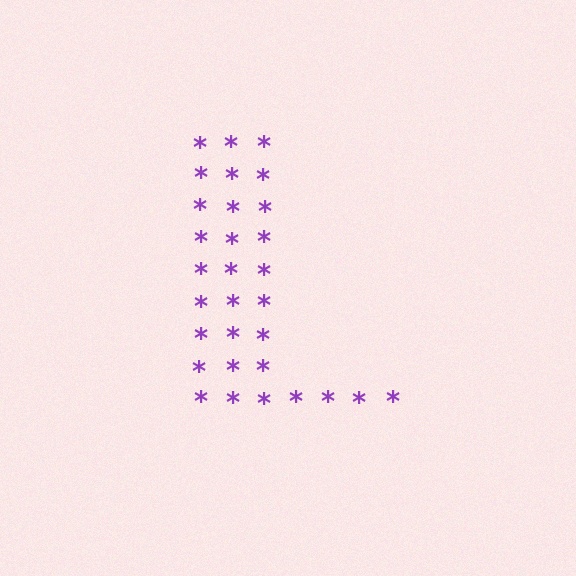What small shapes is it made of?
It is made of small asterisks.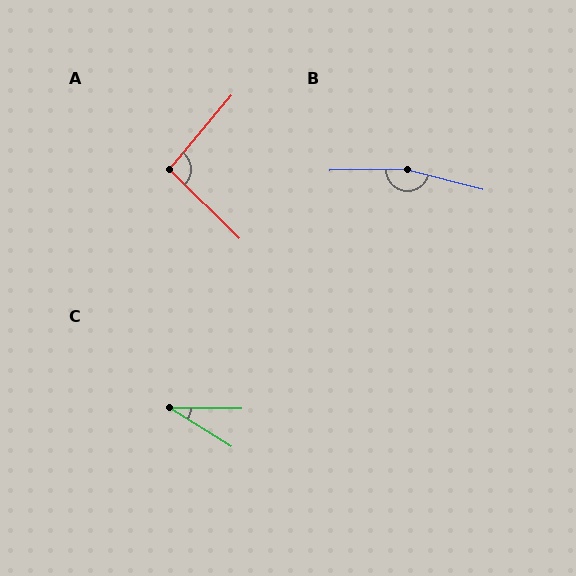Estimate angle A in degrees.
Approximately 95 degrees.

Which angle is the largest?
B, at approximately 164 degrees.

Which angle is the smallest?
C, at approximately 32 degrees.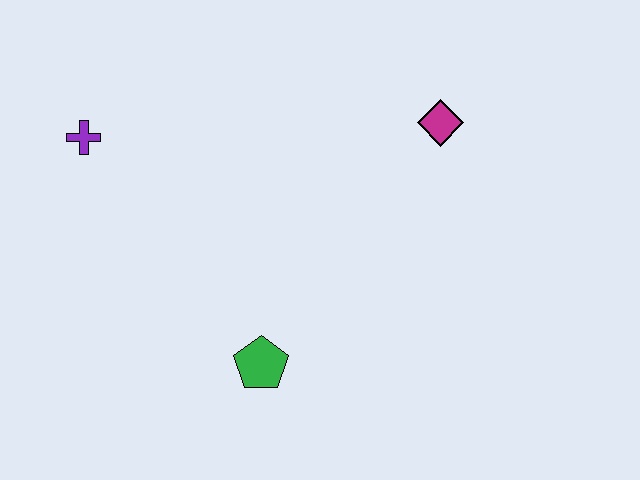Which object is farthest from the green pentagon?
The magenta diamond is farthest from the green pentagon.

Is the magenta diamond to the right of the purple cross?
Yes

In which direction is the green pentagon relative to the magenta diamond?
The green pentagon is below the magenta diamond.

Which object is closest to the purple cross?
The green pentagon is closest to the purple cross.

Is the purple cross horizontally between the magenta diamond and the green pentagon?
No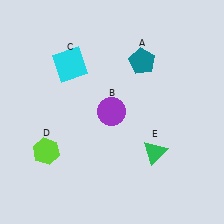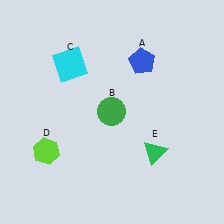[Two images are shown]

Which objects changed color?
A changed from teal to blue. B changed from purple to green.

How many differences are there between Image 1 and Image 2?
There are 2 differences between the two images.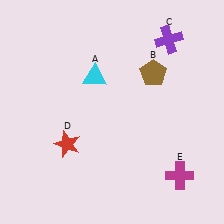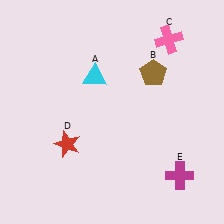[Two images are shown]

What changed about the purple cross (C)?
In Image 1, C is purple. In Image 2, it changed to pink.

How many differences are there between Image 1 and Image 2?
There is 1 difference between the two images.